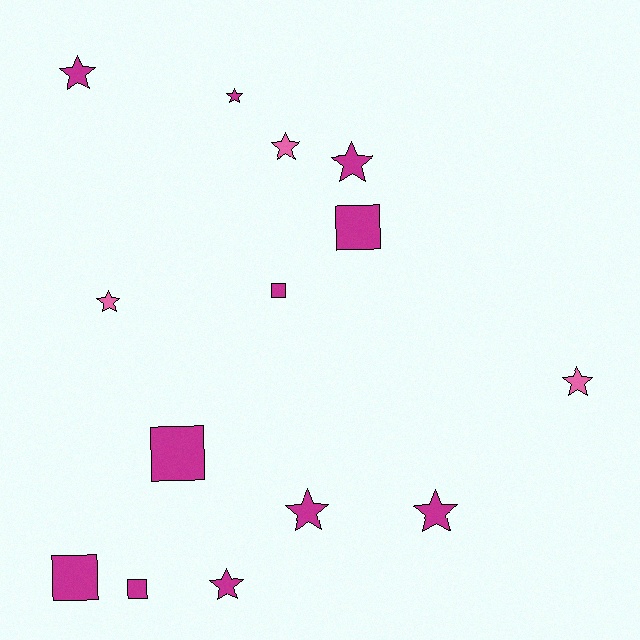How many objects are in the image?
There are 14 objects.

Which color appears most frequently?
Magenta, with 11 objects.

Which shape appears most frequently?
Star, with 9 objects.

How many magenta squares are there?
There are 5 magenta squares.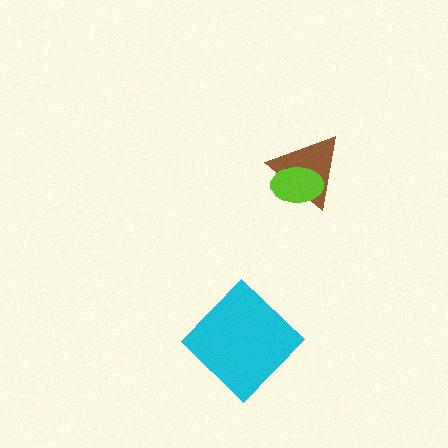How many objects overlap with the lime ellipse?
1 object overlaps with the lime ellipse.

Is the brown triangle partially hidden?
Yes, it is partially covered by another shape.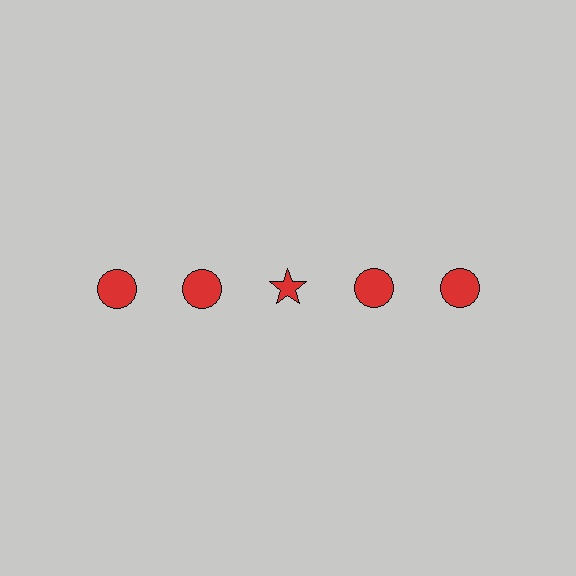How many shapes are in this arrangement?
There are 5 shapes arranged in a grid pattern.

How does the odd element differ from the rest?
It has a different shape: star instead of circle.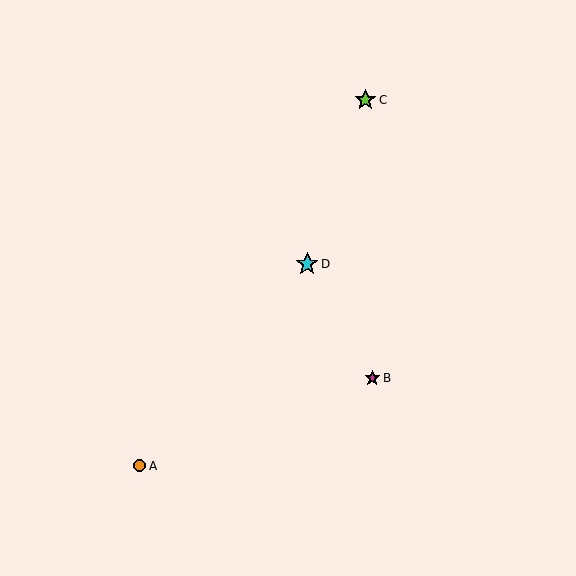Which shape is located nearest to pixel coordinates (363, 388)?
The magenta star (labeled B) at (372, 378) is nearest to that location.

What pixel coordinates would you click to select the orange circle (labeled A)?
Click at (140, 466) to select the orange circle A.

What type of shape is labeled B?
Shape B is a magenta star.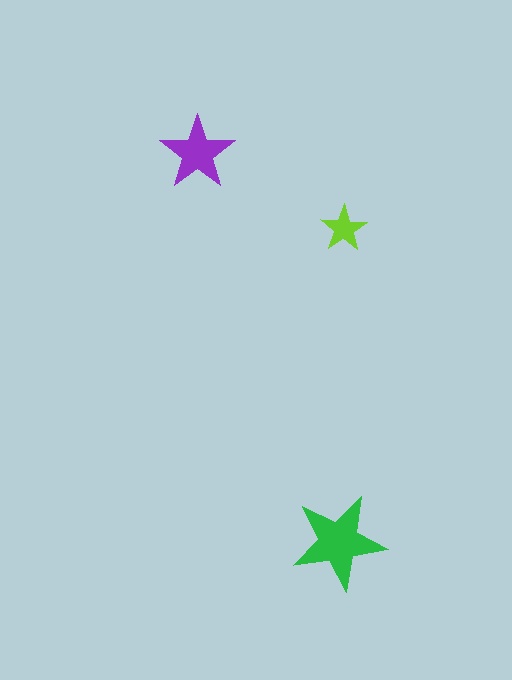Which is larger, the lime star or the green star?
The green one.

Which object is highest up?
The purple star is topmost.